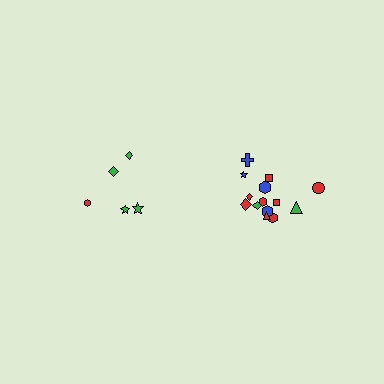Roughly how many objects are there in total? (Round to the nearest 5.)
Roughly 20 objects in total.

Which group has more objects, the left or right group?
The right group.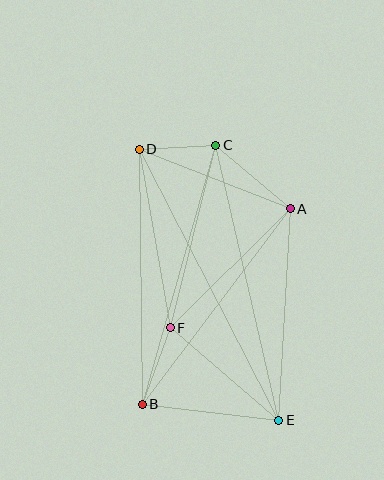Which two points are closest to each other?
Points C and D are closest to each other.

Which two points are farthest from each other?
Points D and E are farthest from each other.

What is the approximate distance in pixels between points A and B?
The distance between A and B is approximately 245 pixels.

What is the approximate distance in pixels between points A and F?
The distance between A and F is approximately 169 pixels.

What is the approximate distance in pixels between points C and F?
The distance between C and F is approximately 188 pixels.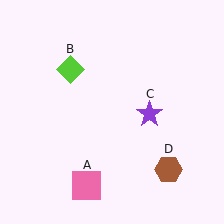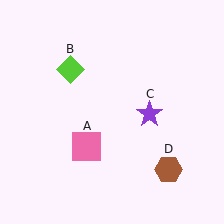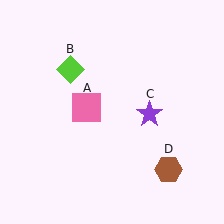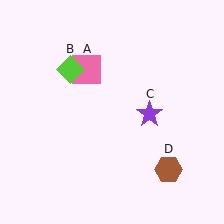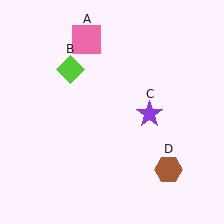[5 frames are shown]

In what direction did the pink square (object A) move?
The pink square (object A) moved up.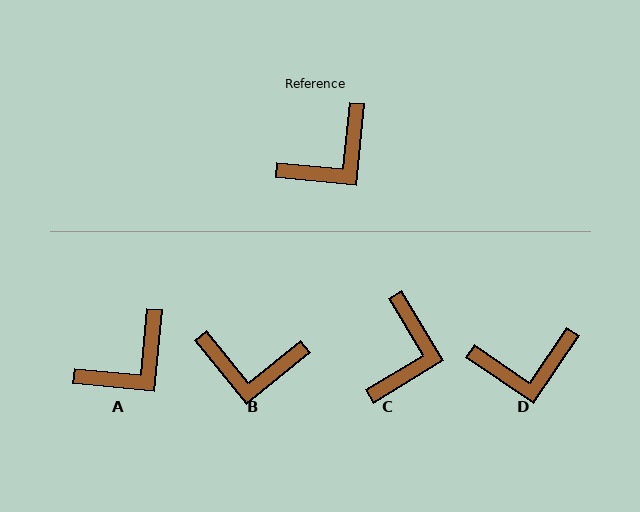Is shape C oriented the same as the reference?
No, it is off by about 37 degrees.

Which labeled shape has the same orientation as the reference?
A.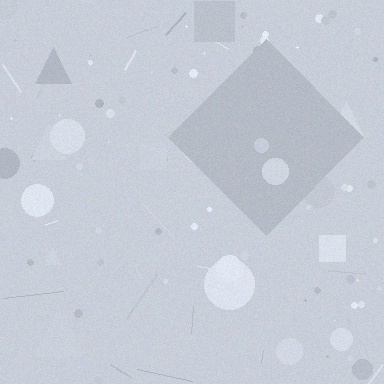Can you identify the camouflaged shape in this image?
The camouflaged shape is a diamond.